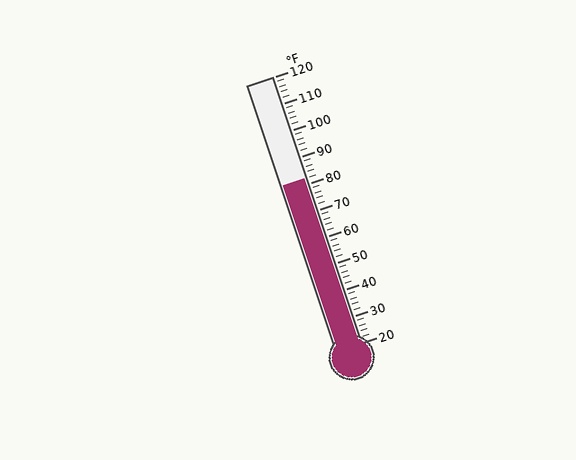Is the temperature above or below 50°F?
The temperature is above 50°F.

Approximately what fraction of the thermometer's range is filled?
The thermometer is filled to approximately 60% of its range.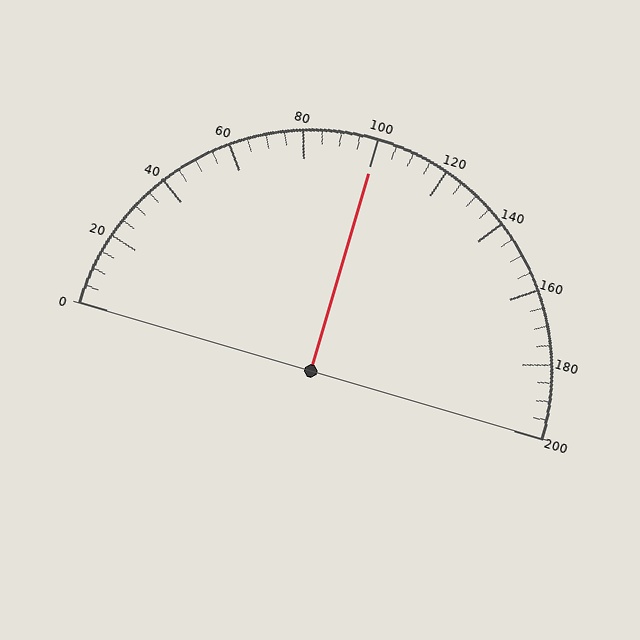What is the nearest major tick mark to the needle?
The nearest major tick mark is 100.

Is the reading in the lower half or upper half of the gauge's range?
The reading is in the upper half of the range (0 to 200).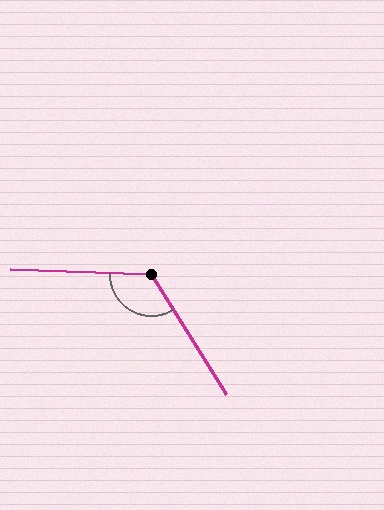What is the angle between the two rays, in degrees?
Approximately 124 degrees.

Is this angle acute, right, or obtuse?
It is obtuse.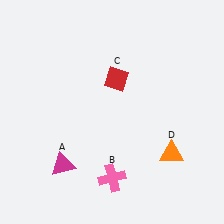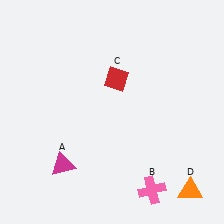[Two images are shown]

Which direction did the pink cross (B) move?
The pink cross (B) moved right.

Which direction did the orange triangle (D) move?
The orange triangle (D) moved down.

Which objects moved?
The objects that moved are: the pink cross (B), the orange triangle (D).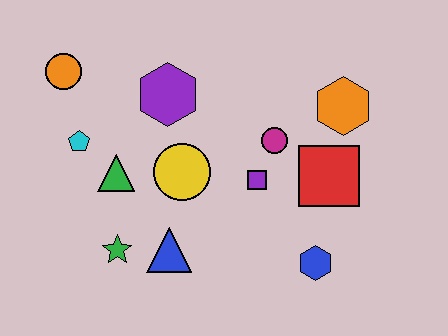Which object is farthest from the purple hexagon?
The blue hexagon is farthest from the purple hexagon.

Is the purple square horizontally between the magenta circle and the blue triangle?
Yes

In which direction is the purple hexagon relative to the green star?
The purple hexagon is above the green star.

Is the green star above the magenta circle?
No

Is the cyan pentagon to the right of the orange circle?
Yes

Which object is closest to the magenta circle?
The purple square is closest to the magenta circle.